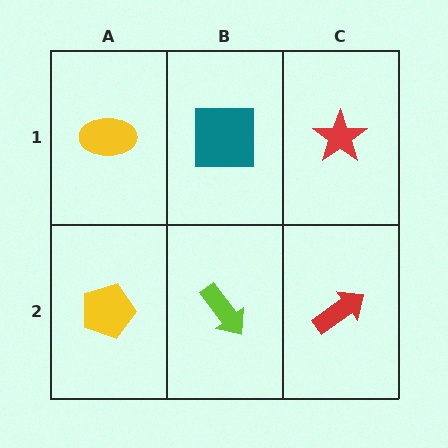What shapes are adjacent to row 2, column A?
A yellow ellipse (row 1, column A), a lime arrow (row 2, column B).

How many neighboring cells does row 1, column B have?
3.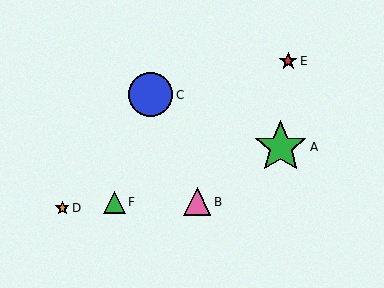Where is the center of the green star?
The center of the green star is at (281, 147).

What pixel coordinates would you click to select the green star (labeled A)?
Click at (281, 147) to select the green star A.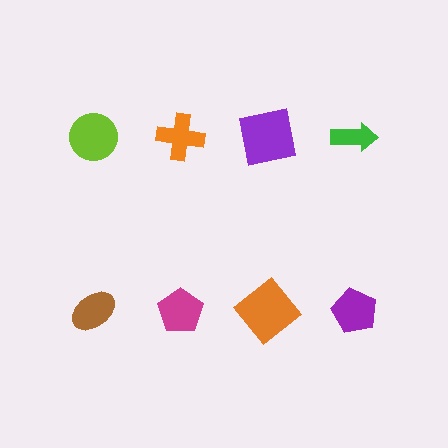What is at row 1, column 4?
A green arrow.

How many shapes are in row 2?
4 shapes.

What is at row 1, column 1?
A lime circle.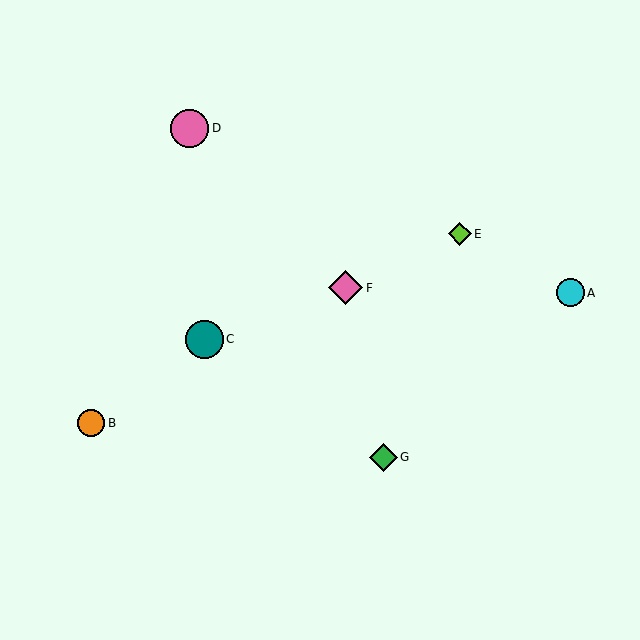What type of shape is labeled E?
Shape E is a lime diamond.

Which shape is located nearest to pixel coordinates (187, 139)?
The pink circle (labeled D) at (190, 128) is nearest to that location.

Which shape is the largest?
The teal circle (labeled C) is the largest.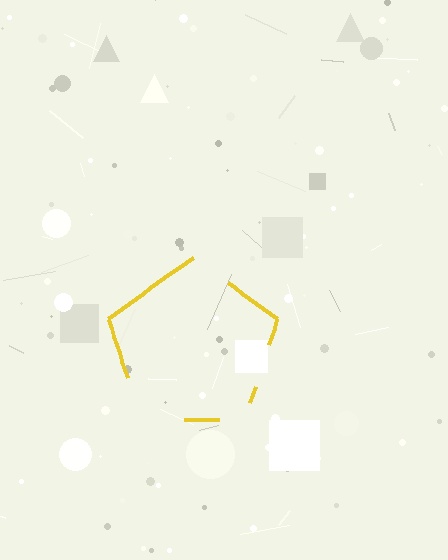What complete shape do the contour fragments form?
The contour fragments form a pentagon.